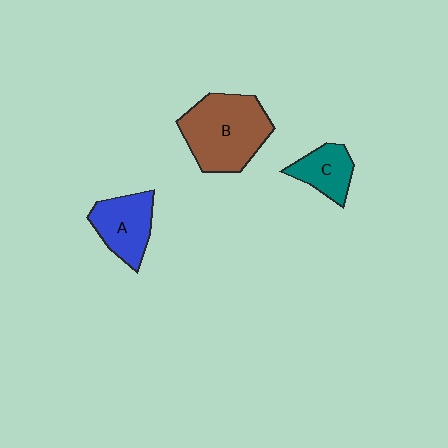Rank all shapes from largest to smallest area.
From largest to smallest: B (brown), A (blue), C (teal).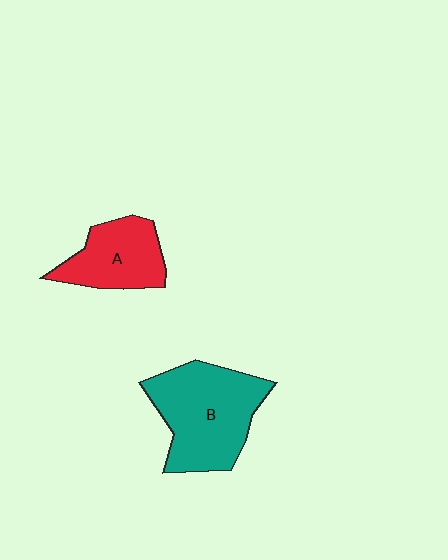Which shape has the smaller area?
Shape A (red).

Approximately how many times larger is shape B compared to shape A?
Approximately 1.6 times.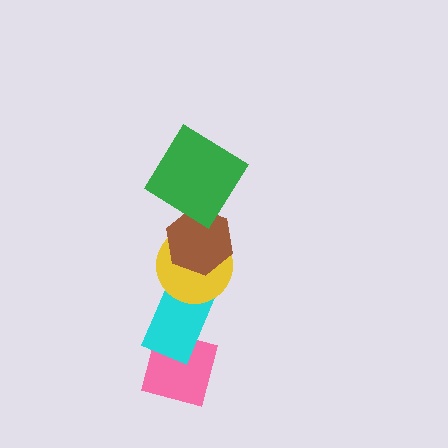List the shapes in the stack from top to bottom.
From top to bottom: the green diamond, the brown hexagon, the yellow circle, the cyan rectangle, the pink square.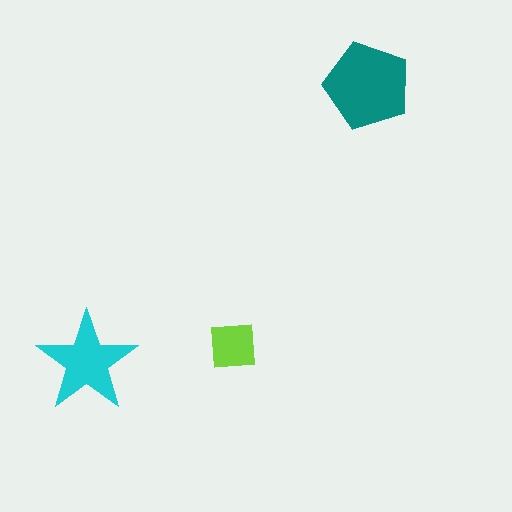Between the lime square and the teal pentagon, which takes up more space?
The teal pentagon.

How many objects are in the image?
There are 3 objects in the image.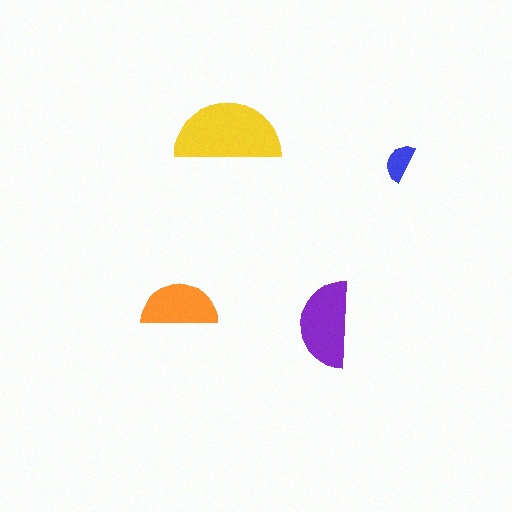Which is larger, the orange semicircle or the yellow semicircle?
The yellow one.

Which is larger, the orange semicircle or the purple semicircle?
The purple one.